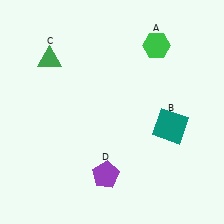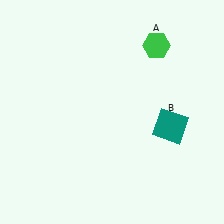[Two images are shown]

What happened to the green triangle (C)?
The green triangle (C) was removed in Image 2. It was in the top-left area of Image 1.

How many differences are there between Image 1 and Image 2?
There are 2 differences between the two images.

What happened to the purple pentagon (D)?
The purple pentagon (D) was removed in Image 2. It was in the bottom-left area of Image 1.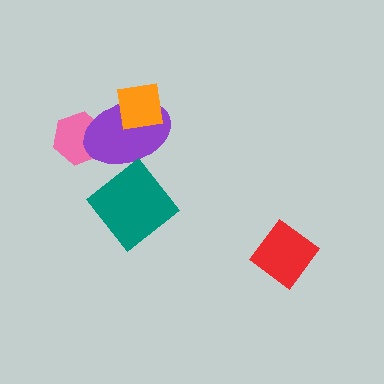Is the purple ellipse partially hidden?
Yes, it is partially covered by another shape.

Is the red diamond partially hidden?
No, no other shape covers it.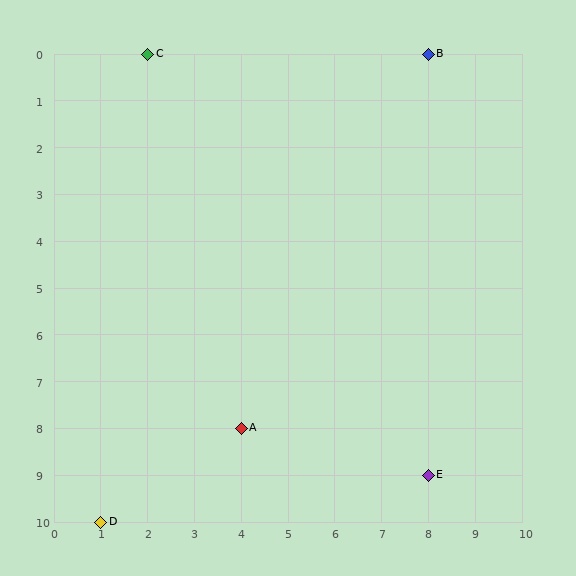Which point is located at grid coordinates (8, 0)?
Point B is at (8, 0).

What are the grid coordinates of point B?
Point B is at grid coordinates (8, 0).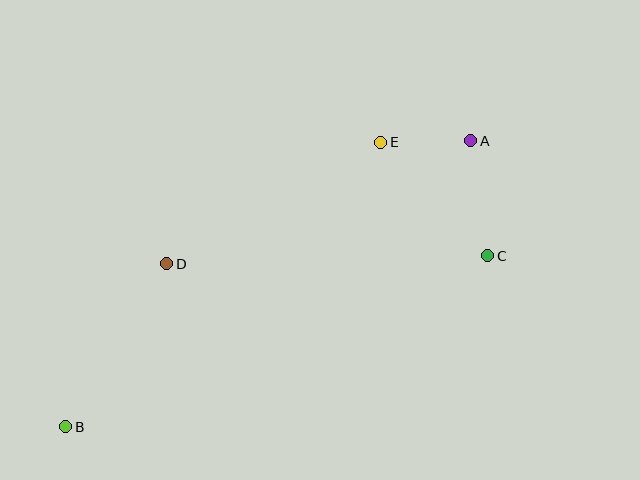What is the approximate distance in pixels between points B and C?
The distance between B and C is approximately 455 pixels.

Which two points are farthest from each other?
Points A and B are farthest from each other.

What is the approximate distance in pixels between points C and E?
The distance between C and E is approximately 156 pixels.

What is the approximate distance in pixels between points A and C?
The distance between A and C is approximately 116 pixels.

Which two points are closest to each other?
Points A and E are closest to each other.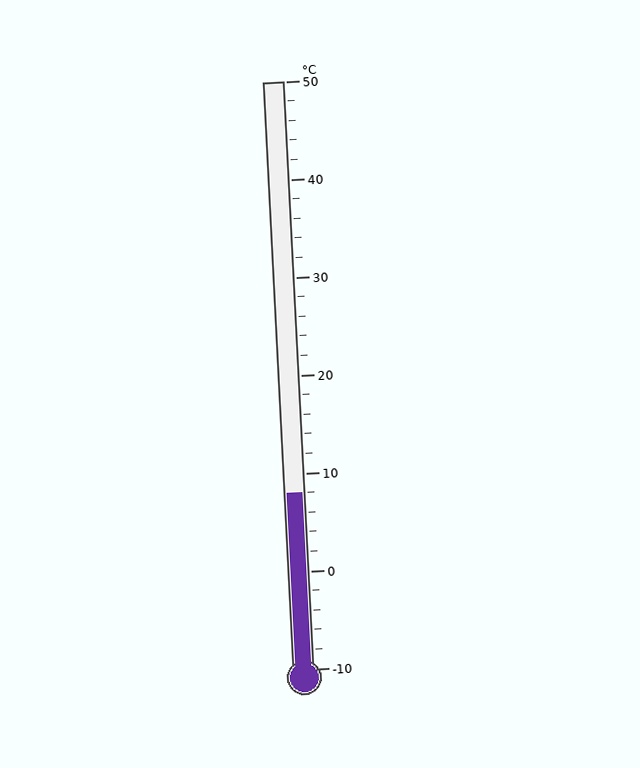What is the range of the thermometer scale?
The thermometer scale ranges from -10°C to 50°C.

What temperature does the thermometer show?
The thermometer shows approximately 8°C.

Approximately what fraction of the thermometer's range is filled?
The thermometer is filled to approximately 30% of its range.